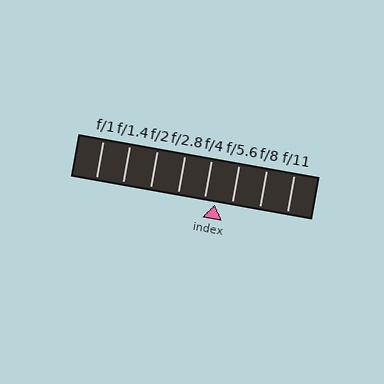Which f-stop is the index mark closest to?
The index mark is closest to f/4.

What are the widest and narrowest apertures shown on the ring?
The widest aperture shown is f/1 and the narrowest is f/11.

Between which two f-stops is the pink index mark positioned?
The index mark is between f/4 and f/5.6.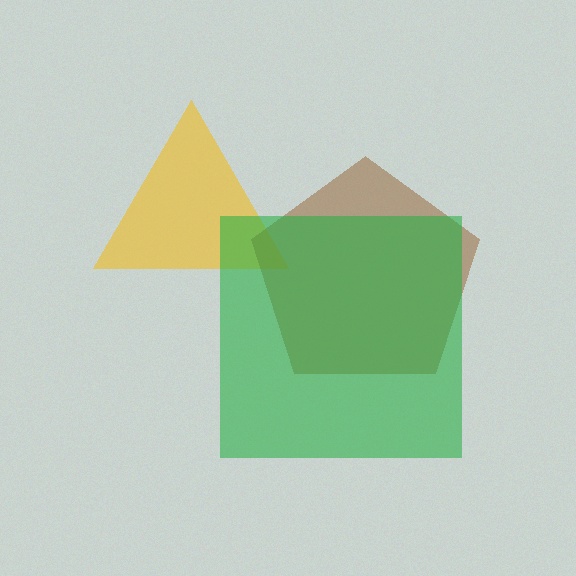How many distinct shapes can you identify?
There are 3 distinct shapes: a yellow triangle, a brown pentagon, a green square.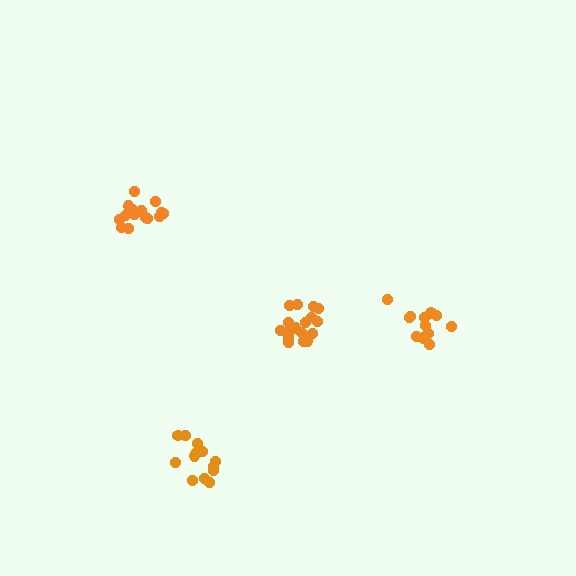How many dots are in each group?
Group 1: 12 dots, Group 2: 17 dots, Group 3: 13 dots, Group 4: 15 dots (57 total).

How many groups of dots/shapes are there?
There are 4 groups.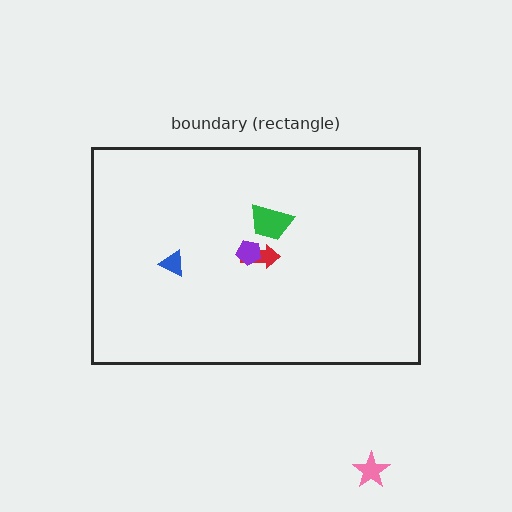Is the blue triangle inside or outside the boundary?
Inside.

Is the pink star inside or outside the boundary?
Outside.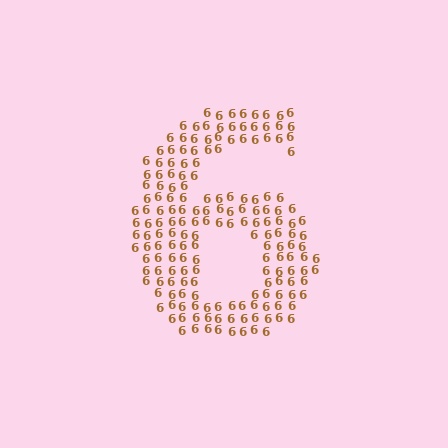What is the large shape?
The large shape is the digit 6.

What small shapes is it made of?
It is made of small digit 6's.